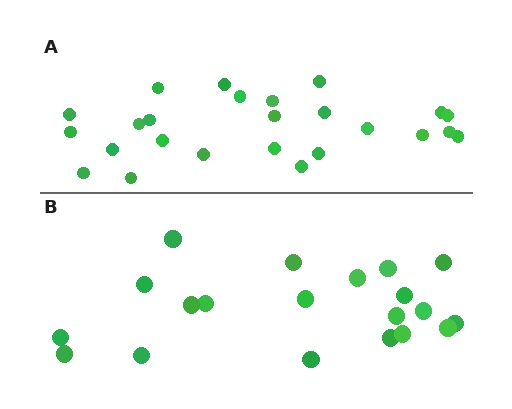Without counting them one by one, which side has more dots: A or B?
Region A (the top region) has more dots.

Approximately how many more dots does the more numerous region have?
Region A has about 5 more dots than region B.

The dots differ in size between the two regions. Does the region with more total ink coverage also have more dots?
No. Region B has more total ink coverage because its dots are larger, but region A actually contains more individual dots. Total area can be misleading — the number of items is what matters here.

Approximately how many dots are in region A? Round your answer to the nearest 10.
About 20 dots. (The exact count is 25, which rounds to 20.)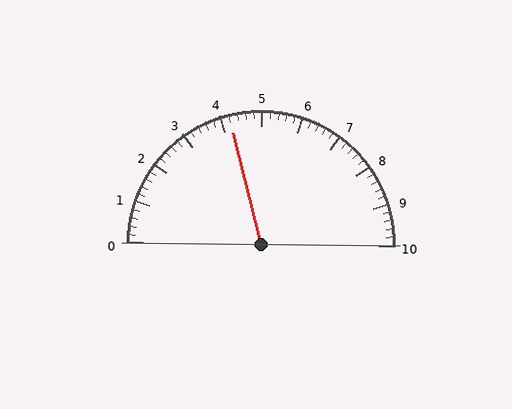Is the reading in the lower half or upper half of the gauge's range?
The reading is in the lower half of the range (0 to 10).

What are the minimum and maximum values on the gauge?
The gauge ranges from 0 to 10.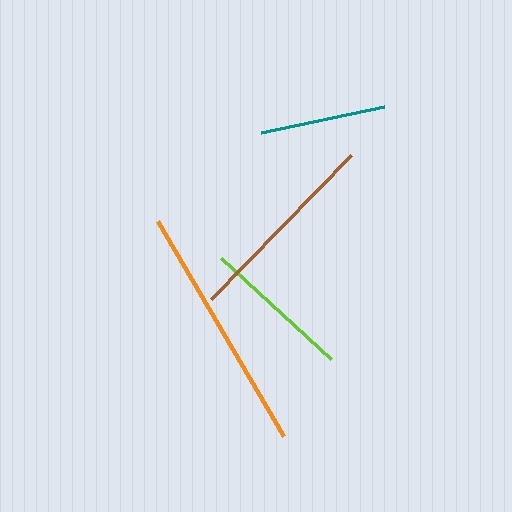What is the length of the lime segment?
The lime segment is approximately 149 pixels long.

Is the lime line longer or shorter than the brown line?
The brown line is longer than the lime line.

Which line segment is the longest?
The orange line is the longest at approximately 249 pixels.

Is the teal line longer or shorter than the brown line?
The brown line is longer than the teal line.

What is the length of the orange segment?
The orange segment is approximately 249 pixels long.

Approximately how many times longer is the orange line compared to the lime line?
The orange line is approximately 1.7 times the length of the lime line.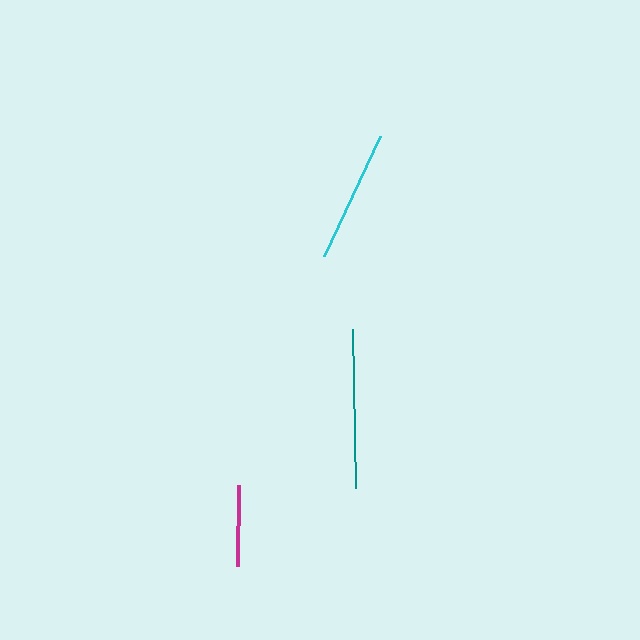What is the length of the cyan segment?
The cyan segment is approximately 132 pixels long.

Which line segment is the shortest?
The magenta line is the shortest at approximately 81 pixels.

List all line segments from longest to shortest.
From longest to shortest: teal, cyan, magenta.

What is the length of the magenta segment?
The magenta segment is approximately 81 pixels long.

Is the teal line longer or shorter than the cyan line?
The teal line is longer than the cyan line.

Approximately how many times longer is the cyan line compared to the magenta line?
The cyan line is approximately 1.6 times the length of the magenta line.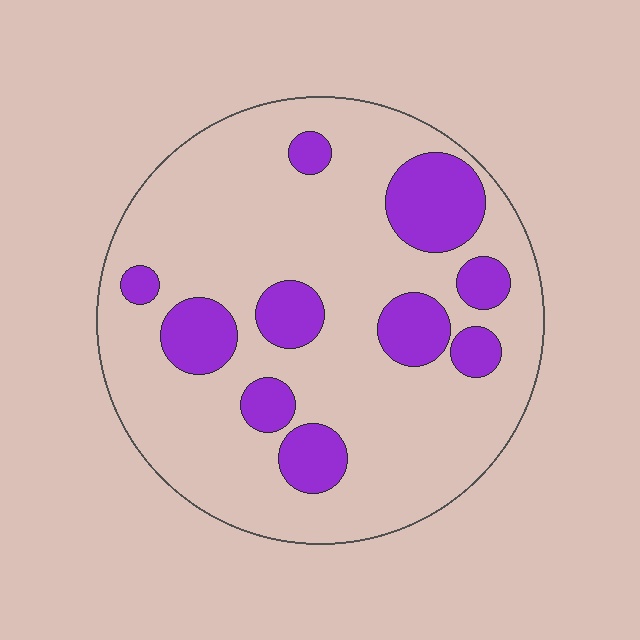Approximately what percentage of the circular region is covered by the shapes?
Approximately 20%.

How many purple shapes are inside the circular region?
10.